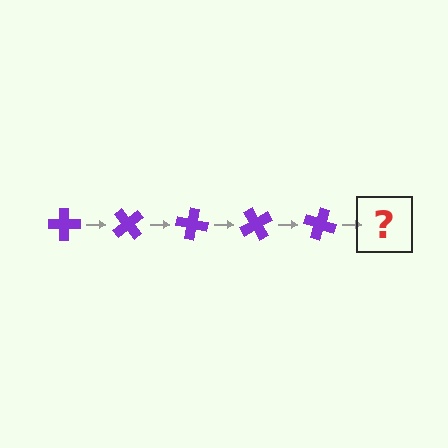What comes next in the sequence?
The next element should be a purple cross rotated 250 degrees.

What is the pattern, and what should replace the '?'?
The pattern is that the cross rotates 50 degrees each step. The '?' should be a purple cross rotated 250 degrees.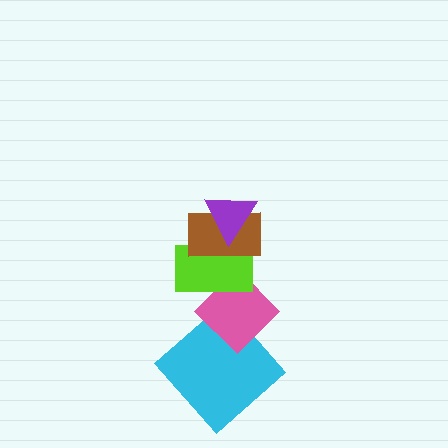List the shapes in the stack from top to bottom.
From top to bottom: the purple triangle, the brown rectangle, the lime rectangle, the pink diamond, the cyan diamond.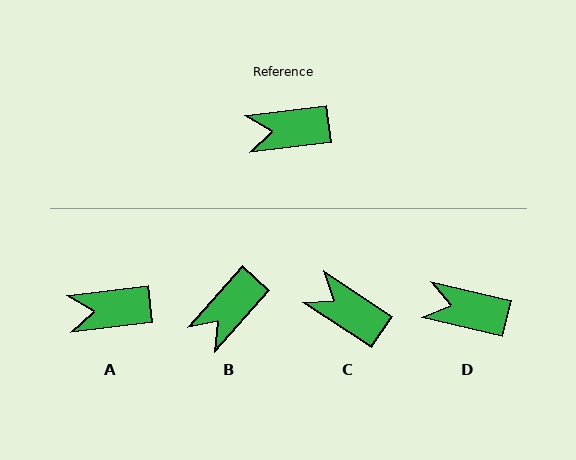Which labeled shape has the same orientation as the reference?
A.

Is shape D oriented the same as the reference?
No, it is off by about 21 degrees.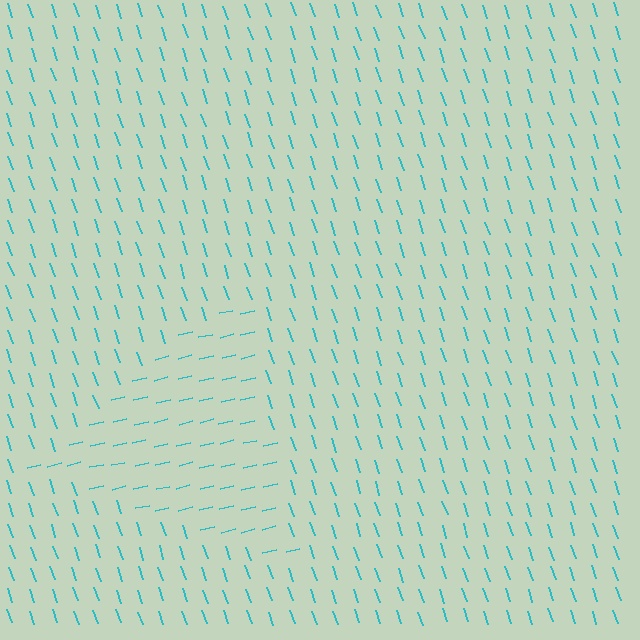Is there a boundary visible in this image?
Yes, there is a texture boundary formed by a change in line orientation.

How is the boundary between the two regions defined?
The boundary is defined purely by a change in line orientation (approximately 85 degrees difference). All lines are the same color and thickness.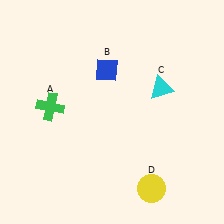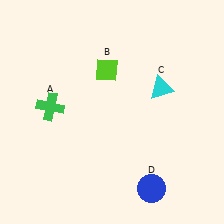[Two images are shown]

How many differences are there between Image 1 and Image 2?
There are 2 differences between the two images.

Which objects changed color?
B changed from blue to lime. D changed from yellow to blue.